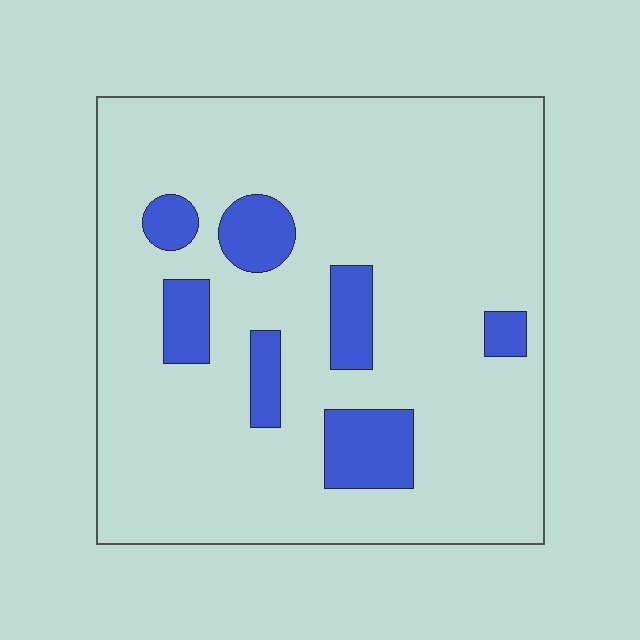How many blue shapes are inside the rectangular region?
7.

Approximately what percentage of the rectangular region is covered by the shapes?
Approximately 15%.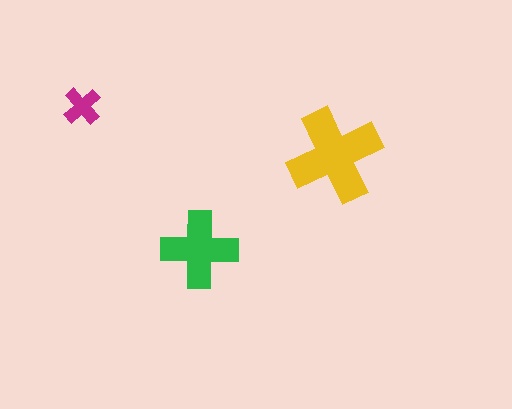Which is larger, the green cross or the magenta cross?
The green one.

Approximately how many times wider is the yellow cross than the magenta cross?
About 2.5 times wider.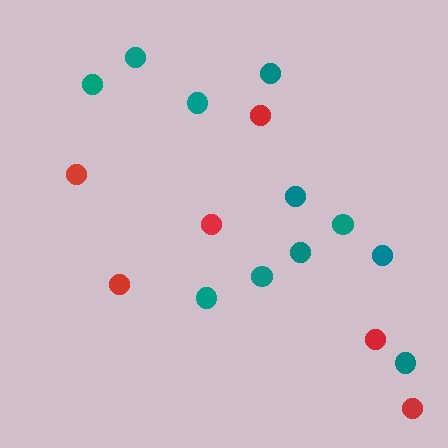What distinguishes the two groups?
There are 2 groups: one group of red circles (6) and one group of teal circles (11).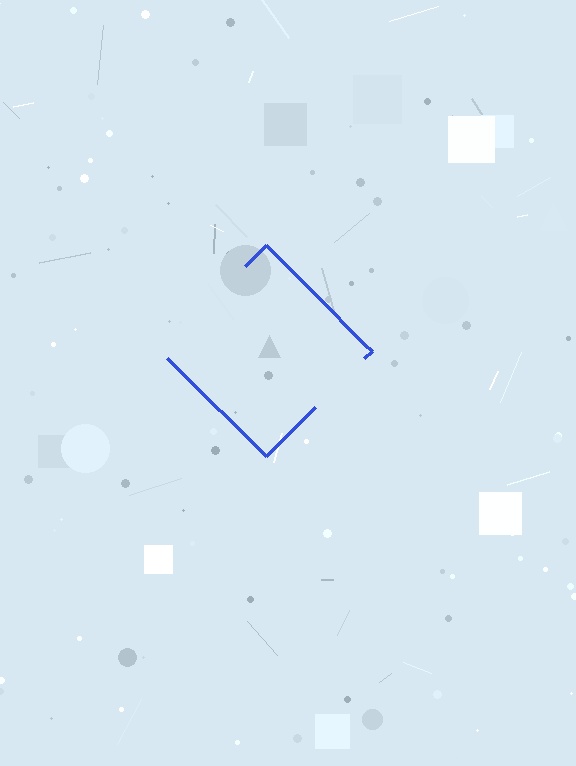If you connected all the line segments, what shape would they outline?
They would outline a diamond.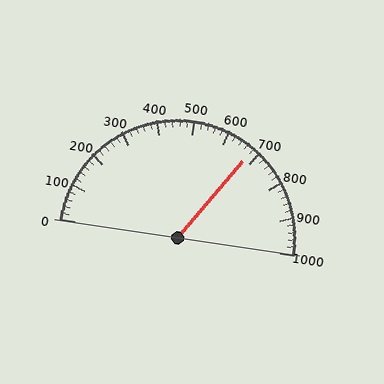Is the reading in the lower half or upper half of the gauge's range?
The reading is in the upper half of the range (0 to 1000).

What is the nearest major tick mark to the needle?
The nearest major tick mark is 700.